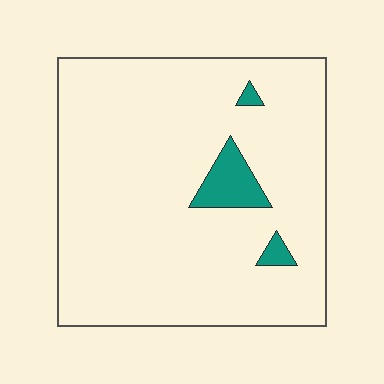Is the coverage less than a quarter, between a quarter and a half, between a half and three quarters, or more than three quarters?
Less than a quarter.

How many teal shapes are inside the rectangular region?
3.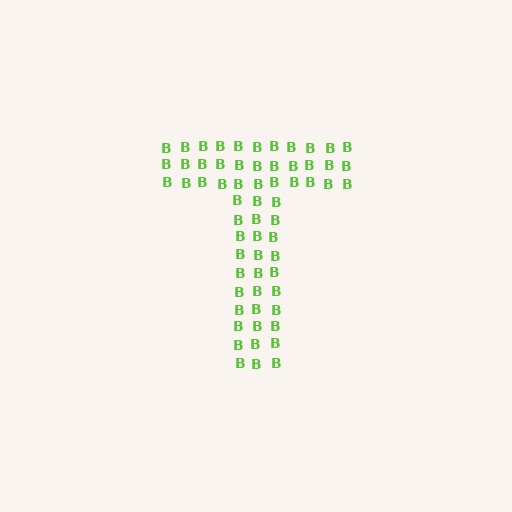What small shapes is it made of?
It is made of small letter B's.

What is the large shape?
The large shape is the letter T.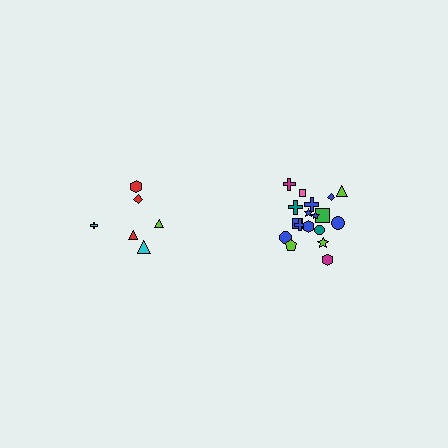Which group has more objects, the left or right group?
The right group.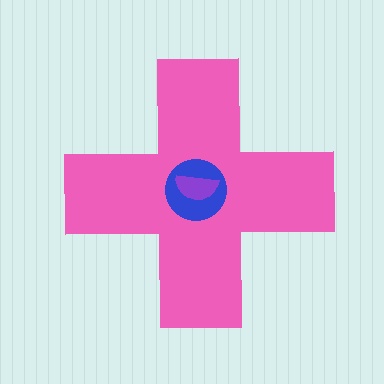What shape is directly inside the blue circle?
The purple semicircle.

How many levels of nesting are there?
3.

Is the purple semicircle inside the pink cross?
Yes.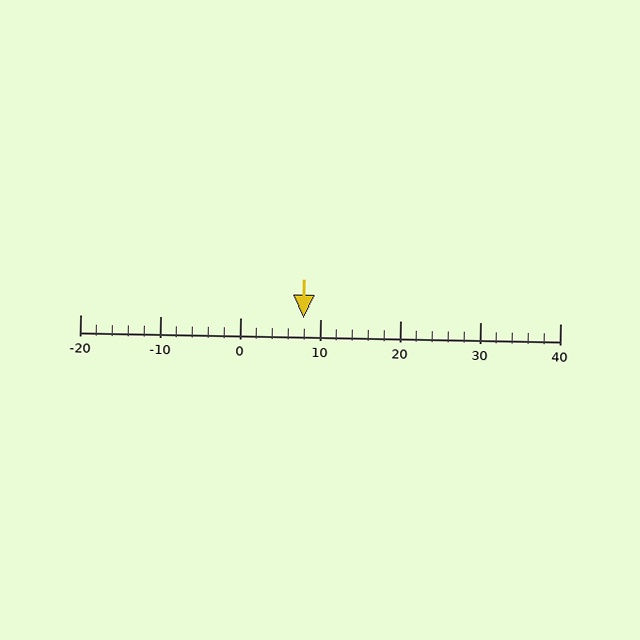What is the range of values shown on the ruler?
The ruler shows values from -20 to 40.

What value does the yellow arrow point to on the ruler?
The yellow arrow points to approximately 8.